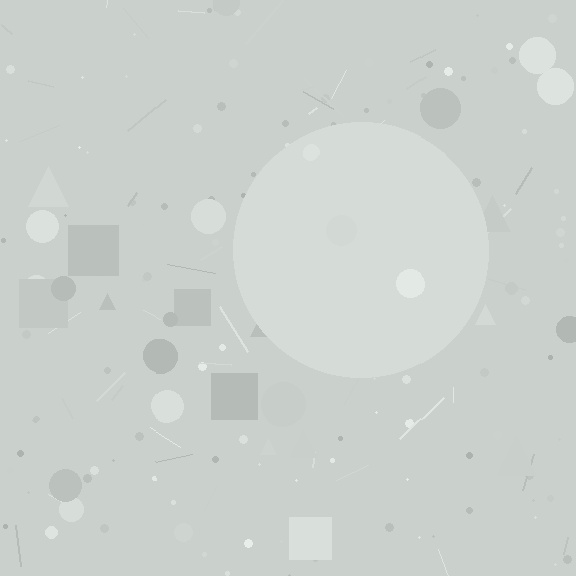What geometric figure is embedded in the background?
A circle is embedded in the background.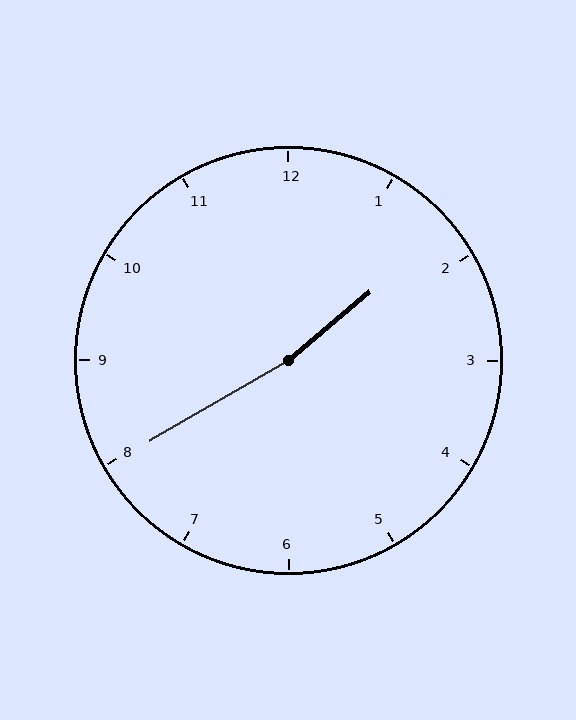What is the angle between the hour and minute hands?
Approximately 170 degrees.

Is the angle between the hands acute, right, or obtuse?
It is obtuse.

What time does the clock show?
1:40.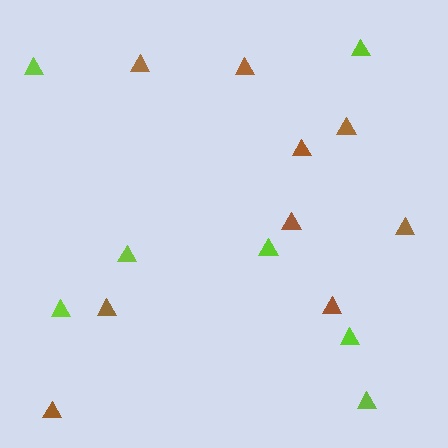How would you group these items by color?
There are 2 groups: one group of brown triangles (9) and one group of lime triangles (7).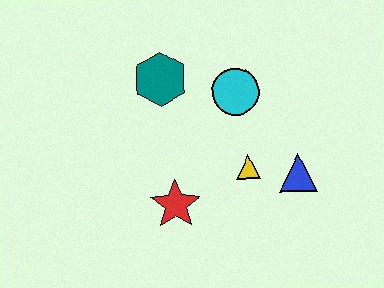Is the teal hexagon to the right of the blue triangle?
No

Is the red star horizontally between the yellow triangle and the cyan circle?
No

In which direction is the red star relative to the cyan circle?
The red star is below the cyan circle.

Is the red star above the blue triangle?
No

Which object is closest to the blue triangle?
The yellow triangle is closest to the blue triangle.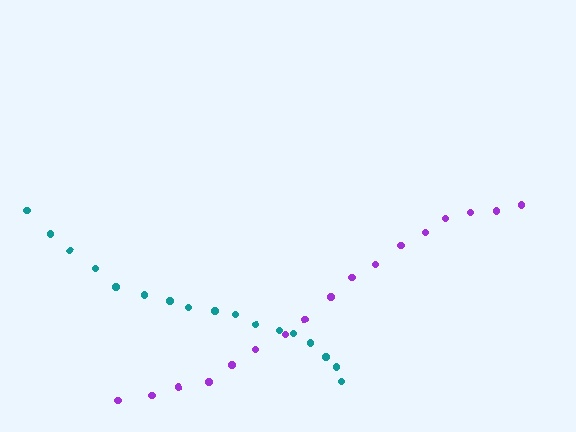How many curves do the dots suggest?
There are 2 distinct paths.